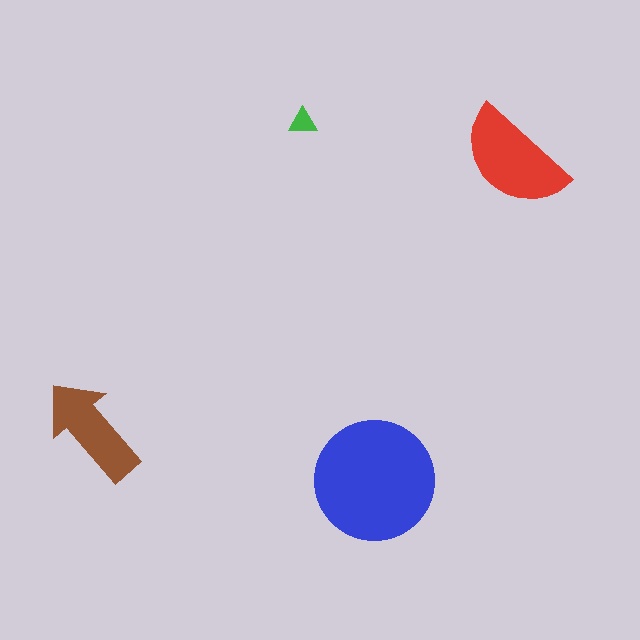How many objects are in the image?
There are 4 objects in the image.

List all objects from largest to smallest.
The blue circle, the red semicircle, the brown arrow, the green triangle.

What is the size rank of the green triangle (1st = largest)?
4th.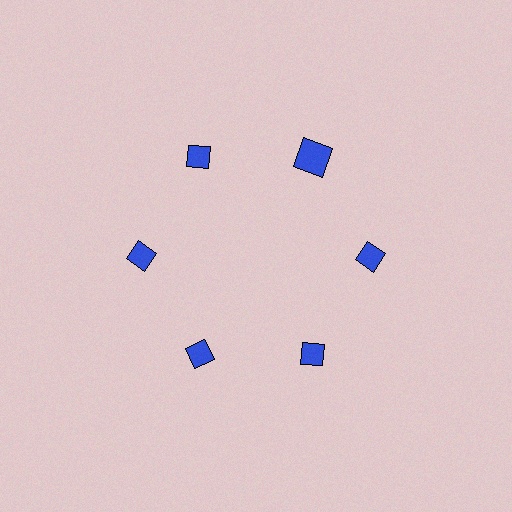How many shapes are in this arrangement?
There are 6 shapes arranged in a ring pattern.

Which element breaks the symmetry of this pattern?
The blue square at roughly the 1 o'clock position breaks the symmetry. All other shapes are blue diamonds.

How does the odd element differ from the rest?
It has a different shape: square instead of diamond.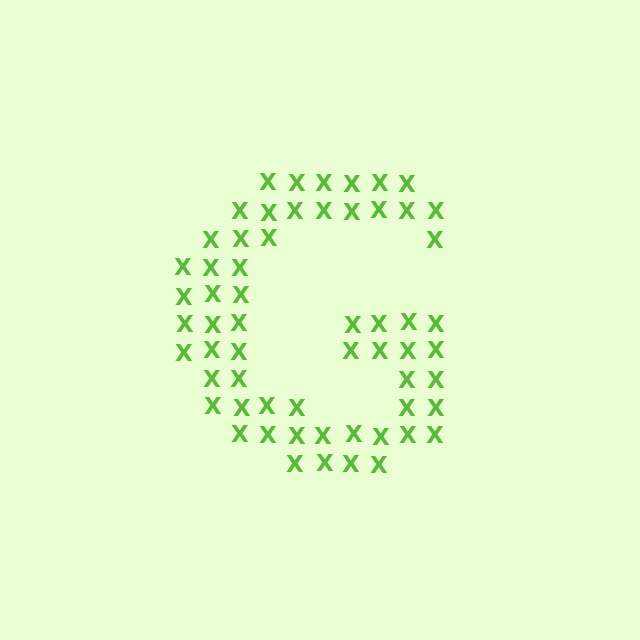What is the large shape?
The large shape is the letter G.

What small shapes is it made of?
It is made of small letter X's.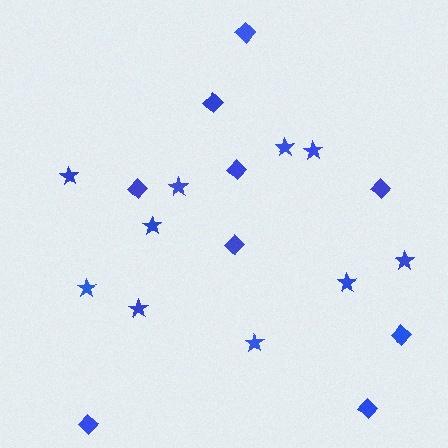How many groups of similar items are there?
There are 2 groups: one group of stars (10) and one group of diamonds (9).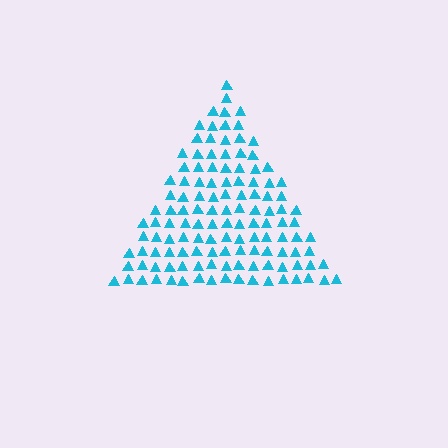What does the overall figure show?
The overall figure shows a triangle.